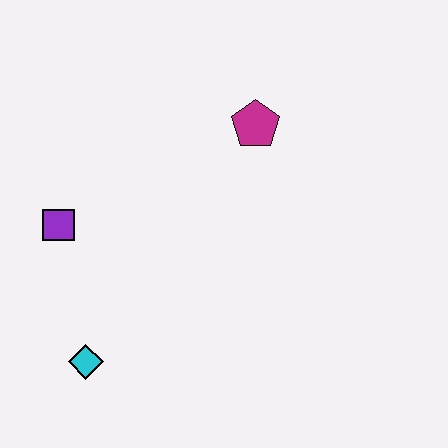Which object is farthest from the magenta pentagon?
The cyan diamond is farthest from the magenta pentagon.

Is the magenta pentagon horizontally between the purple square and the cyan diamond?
No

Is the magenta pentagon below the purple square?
No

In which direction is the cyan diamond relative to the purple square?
The cyan diamond is below the purple square.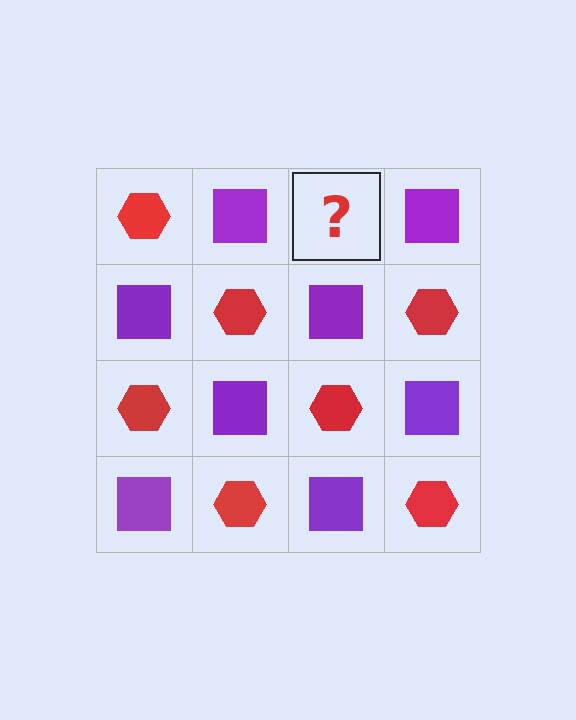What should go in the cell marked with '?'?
The missing cell should contain a red hexagon.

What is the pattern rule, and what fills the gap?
The rule is that it alternates red hexagon and purple square in a checkerboard pattern. The gap should be filled with a red hexagon.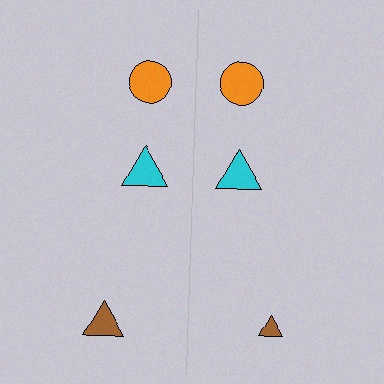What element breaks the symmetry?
The brown triangle on the right side has a different size than its mirror counterpart.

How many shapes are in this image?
There are 6 shapes in this image.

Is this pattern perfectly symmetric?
No, the pattern is not perfectly symmetric. The brown triangle on the right side has a different size than its mirror counterpart.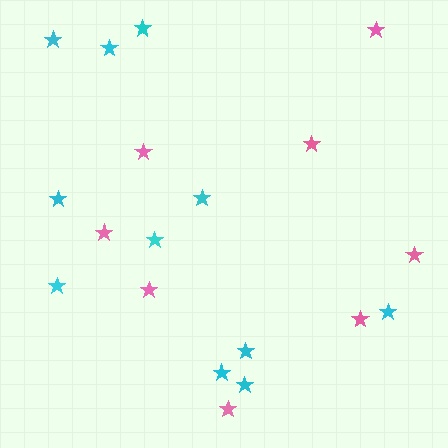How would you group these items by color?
There are 2 groups: one group of pink stars (8) and one group of cyan stars (11).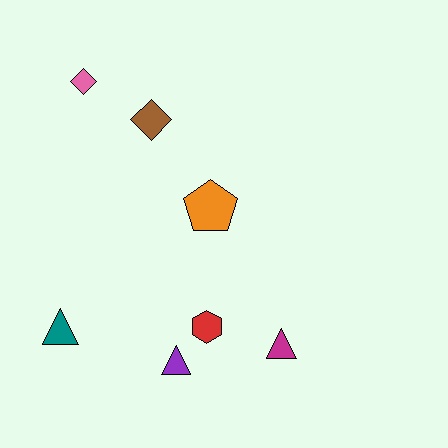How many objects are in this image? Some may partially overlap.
There are 7 objects.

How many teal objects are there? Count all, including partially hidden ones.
There is 1 teal object.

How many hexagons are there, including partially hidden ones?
There is 1 hexagon.